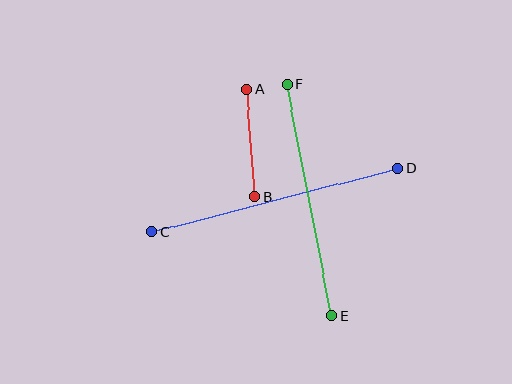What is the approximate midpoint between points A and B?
The midpoint is at approximately (250, 143) pixels.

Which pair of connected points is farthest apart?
Points C and D are farthest apart.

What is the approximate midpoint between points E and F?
The midpoint is at approximately (310, 200) pixels.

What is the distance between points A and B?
The distance is approximately 108 pixels.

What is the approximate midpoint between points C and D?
The midpoint is at approximately (275, 200) pixels.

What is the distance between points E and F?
The distance is approximately 236 pixels.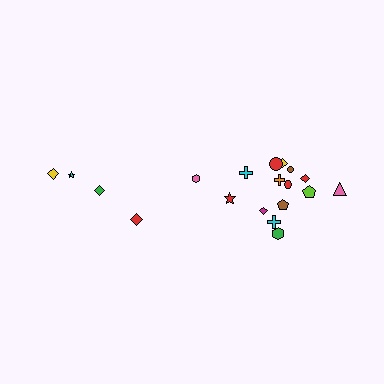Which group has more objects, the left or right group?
The right group.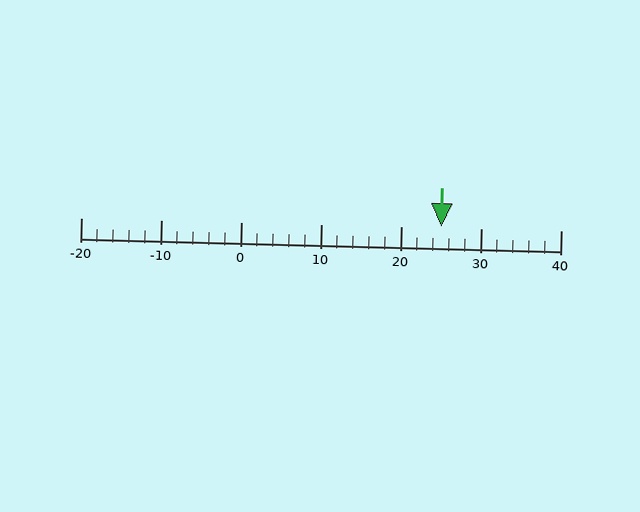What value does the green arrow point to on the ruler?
The green arrow points to approximately 25.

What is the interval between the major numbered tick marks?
The major tick marks are spaced 10 units apart.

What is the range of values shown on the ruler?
The ruler shows values from -20 to 40.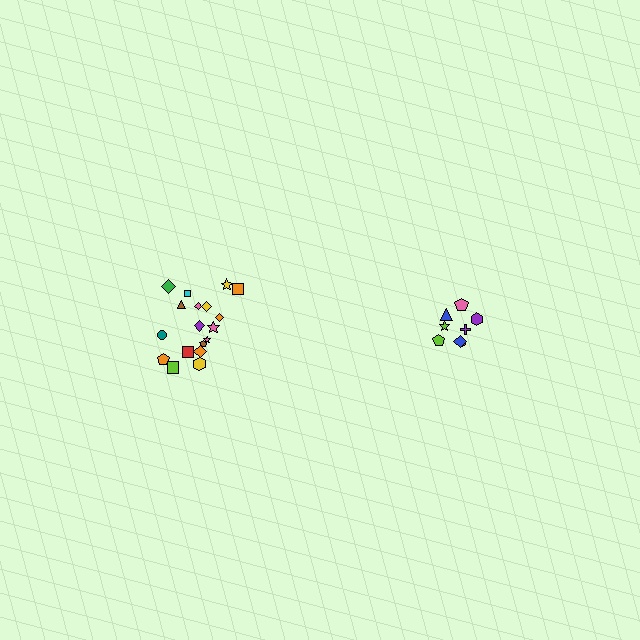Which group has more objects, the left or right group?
The left group.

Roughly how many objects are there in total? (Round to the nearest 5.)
Roughly 25 objects in total.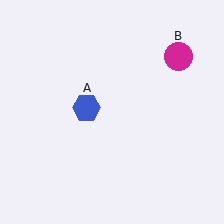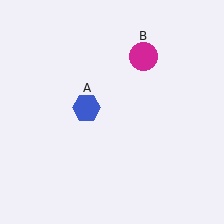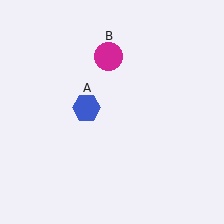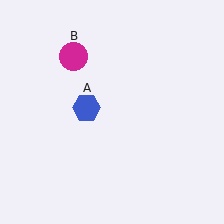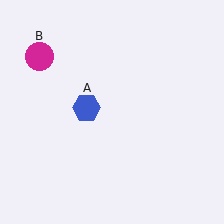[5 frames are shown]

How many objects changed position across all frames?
1 object changed position: magenta circle (object B).